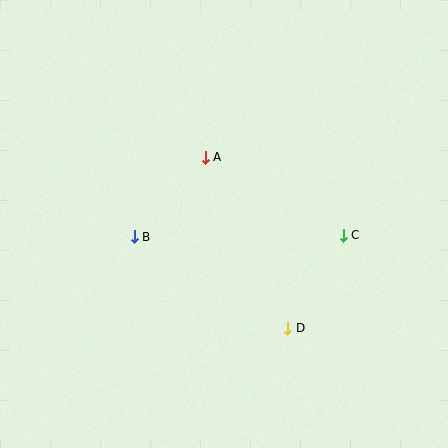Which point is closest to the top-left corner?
Point A is closest to the top-left corner.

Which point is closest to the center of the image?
Point A at (205, 157) is closest to the center.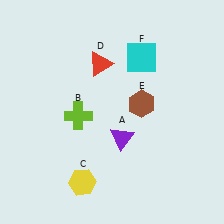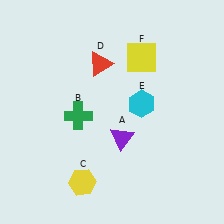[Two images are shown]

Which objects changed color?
B changed from lime to green. E changed from brown to cyan. F changed from cyan to yellow.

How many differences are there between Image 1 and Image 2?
There are 3 differences between the two images.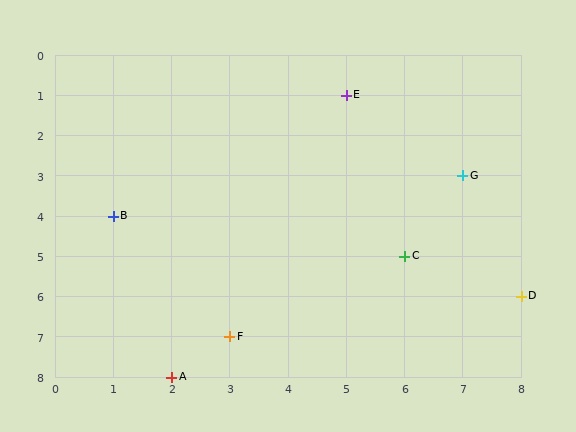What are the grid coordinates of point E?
Point E is at grid coordinates (5, 1).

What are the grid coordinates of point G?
Point G is at grid coordinates (7, 3).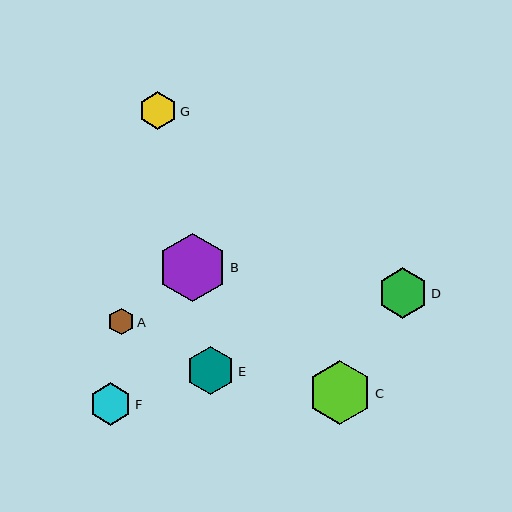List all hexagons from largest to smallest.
From largest to smallest: B, C, D, E, F, G, A.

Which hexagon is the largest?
Hexagon B is the largest with a size of approximately 69 pixels.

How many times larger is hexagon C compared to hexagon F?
Hexagon C is approximately 1.5 times the size of hexagon F.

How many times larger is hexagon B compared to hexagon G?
Hexagon B is approximately 1.8 times the size of hexagon G.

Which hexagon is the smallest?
Hexagon A is the smallest with a size of approximately 26 pixels.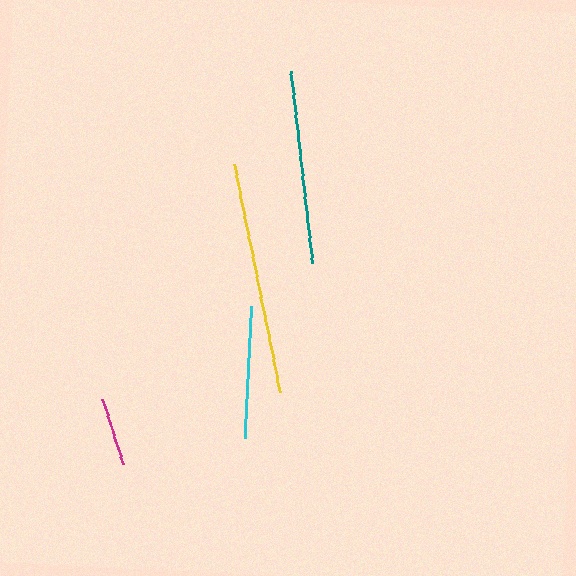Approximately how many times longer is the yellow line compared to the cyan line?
The yellow line is approximately 1.8 times the length of the cyan line.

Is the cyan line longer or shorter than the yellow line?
The yellow line is longer than the cyan line.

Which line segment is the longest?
The yellow line is the longest at approximately 232 pixels.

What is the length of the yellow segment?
The yellow segment is approximately 232 pixels long.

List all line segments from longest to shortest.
From longest to shortest: yellow, teal, cyan, magenta.